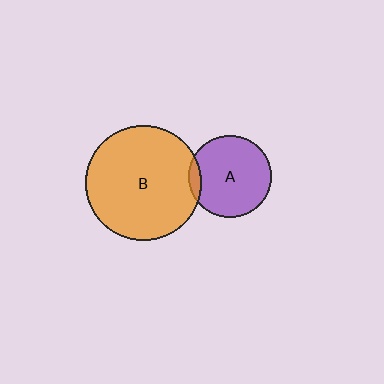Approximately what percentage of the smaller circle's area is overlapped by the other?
Approximately 5%.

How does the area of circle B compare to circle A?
Approximately 2.0 times.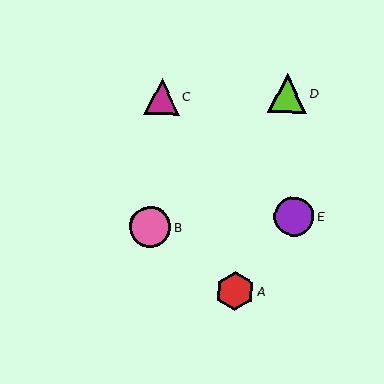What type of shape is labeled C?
Shape C is a magenta triangle.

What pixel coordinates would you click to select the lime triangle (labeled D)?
Click at (287, 93) to select the lime triangle D.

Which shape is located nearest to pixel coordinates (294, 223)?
The purple circle (labeled E) at (294, 216) is nearest to that location.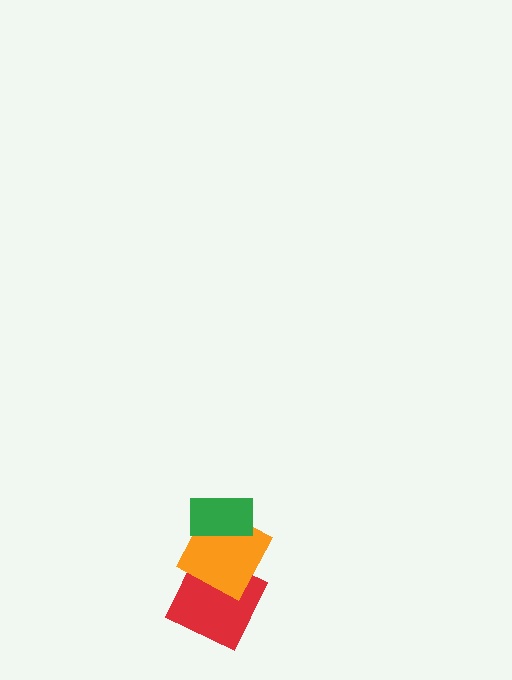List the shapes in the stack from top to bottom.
From top to bottom: the green rectangle, the orange square, the red square.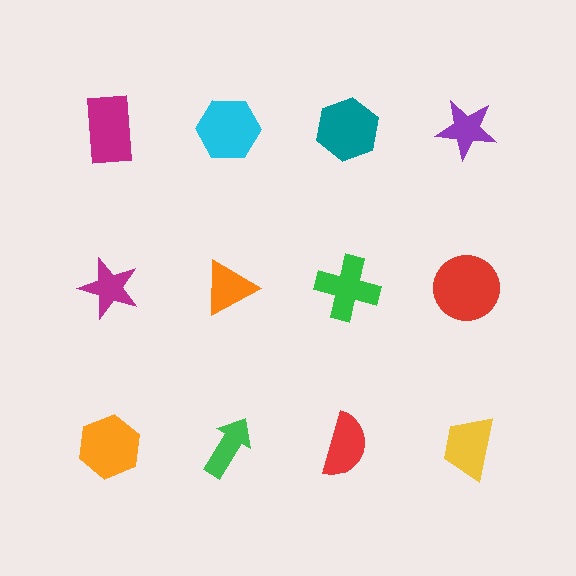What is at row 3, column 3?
A red semicircle.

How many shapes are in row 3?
4 shapes.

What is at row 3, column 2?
A green arrow.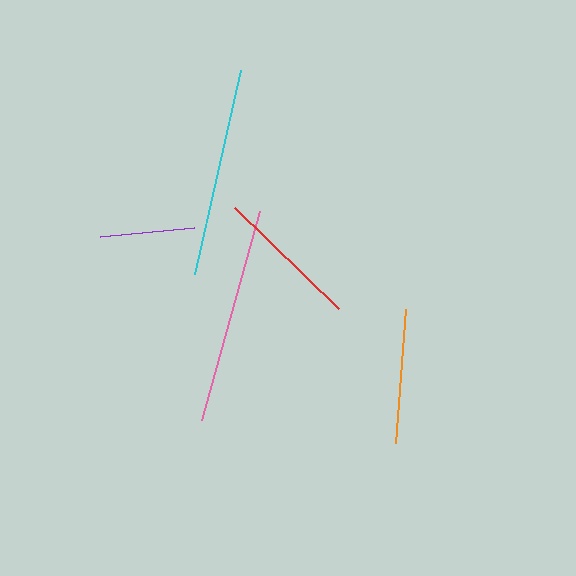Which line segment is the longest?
The pink line is the longest at approximately 216 pixels.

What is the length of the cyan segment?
The cyan segment is approximately 209 pixels long.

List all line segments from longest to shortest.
From longest to shortest: pink, cyan, red, orange, purple.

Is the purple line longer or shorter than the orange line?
The orange line is longer than the purple line.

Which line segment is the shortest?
The purple line is the shortest at approximately 94 pixels.